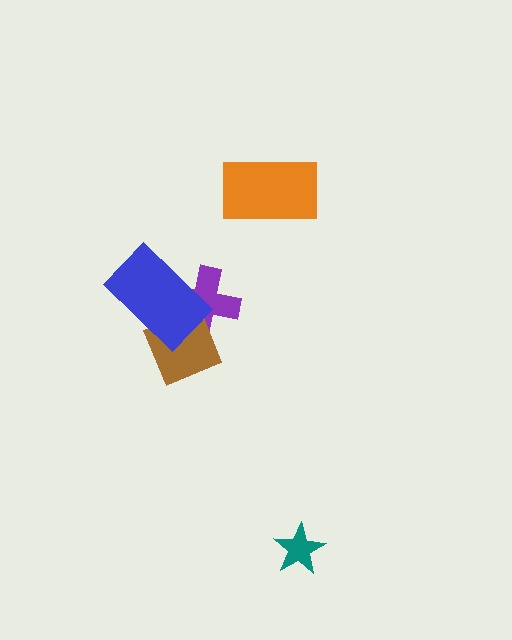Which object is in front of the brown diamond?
The blue rectangle is in front of the brown diamond.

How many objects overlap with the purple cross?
2 objects overlap with the purple cross.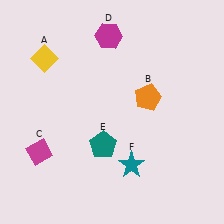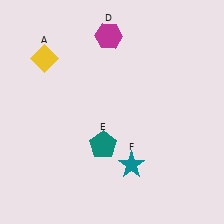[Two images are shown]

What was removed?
The magenta diamond (C), the orange pentagon (B) were removed in Image 2.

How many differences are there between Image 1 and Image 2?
There are 2 differences between the two images.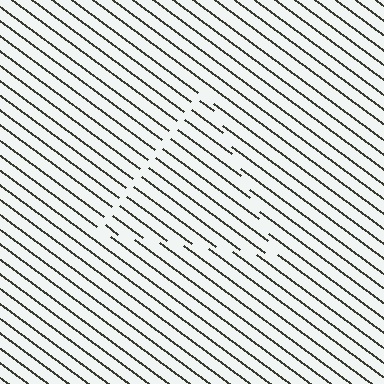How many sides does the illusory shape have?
3 sides — the line-ends trace a triangle.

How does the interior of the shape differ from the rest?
The interior of the shape contains the same grating, shifted by half a period — the contour is defined by the phase discontinuity where line-ends from the inner and outer gratings abut.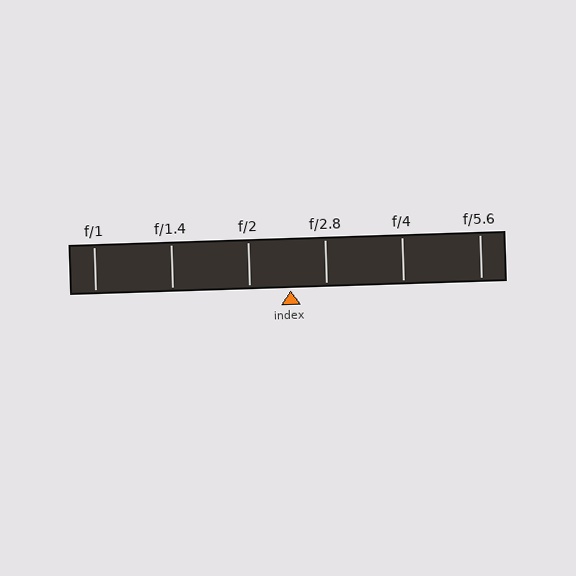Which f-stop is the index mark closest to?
The index mark is closest to f/2.8.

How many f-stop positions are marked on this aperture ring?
There are 6 f-stop positions marked.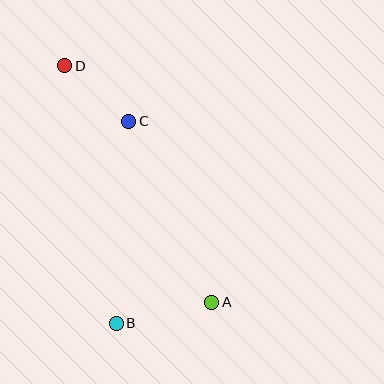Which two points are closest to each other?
Points C and D are closest to each other.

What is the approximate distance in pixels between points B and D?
The distance between B and D is approximately 263 pixels.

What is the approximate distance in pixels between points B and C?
The distance between B and C is approximately 202 pixels.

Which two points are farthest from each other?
Points A and D are farthest from each other.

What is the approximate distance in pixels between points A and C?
The distance between A and C is approximately 199 pixels.